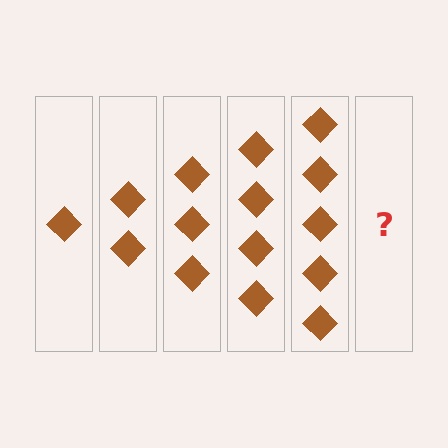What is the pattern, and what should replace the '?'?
The pattern is that each step adds one more diamond. The '?' should be 6 diamonds.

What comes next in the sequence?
The next element should be 6 diamonds.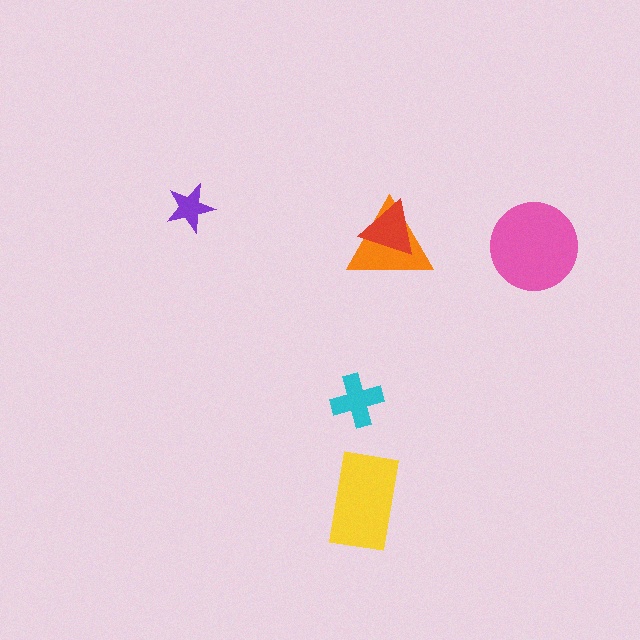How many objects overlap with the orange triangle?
1 object overlaps with the orange triangle.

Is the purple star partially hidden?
No, no other shape covers it.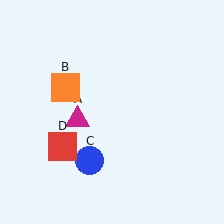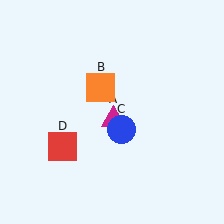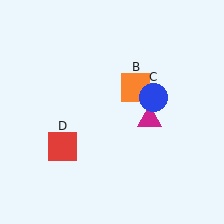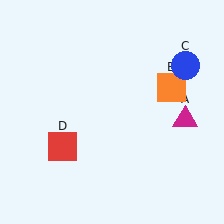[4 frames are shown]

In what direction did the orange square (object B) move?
The orange square (object B) moved right.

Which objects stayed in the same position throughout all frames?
Red square (object D) remained stationary.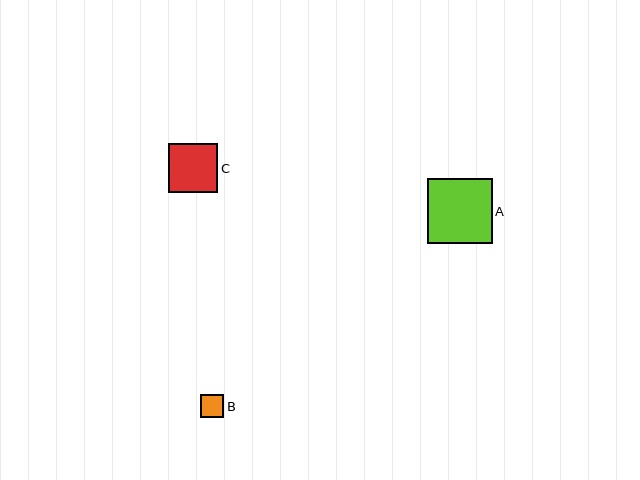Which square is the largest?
Square A is the largest with a size of approximately 65 pixels.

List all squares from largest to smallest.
From largest to smallest: A, C, B.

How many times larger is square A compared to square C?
Square A is approximately 1.3 times the size of square C.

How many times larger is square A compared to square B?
Square A is approximately 2.8 times the size of square B.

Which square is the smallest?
Square B is the smallest with a size of approximately 23 pixels.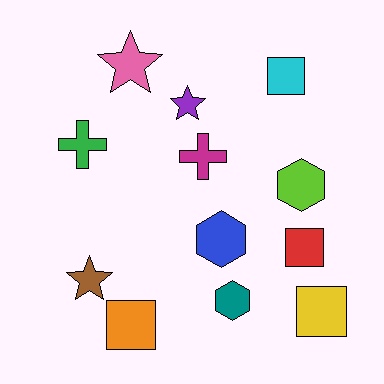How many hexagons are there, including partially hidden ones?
There are 3 hexagons.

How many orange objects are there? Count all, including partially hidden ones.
There is 1 orange object.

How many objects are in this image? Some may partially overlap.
There are 12 objects.